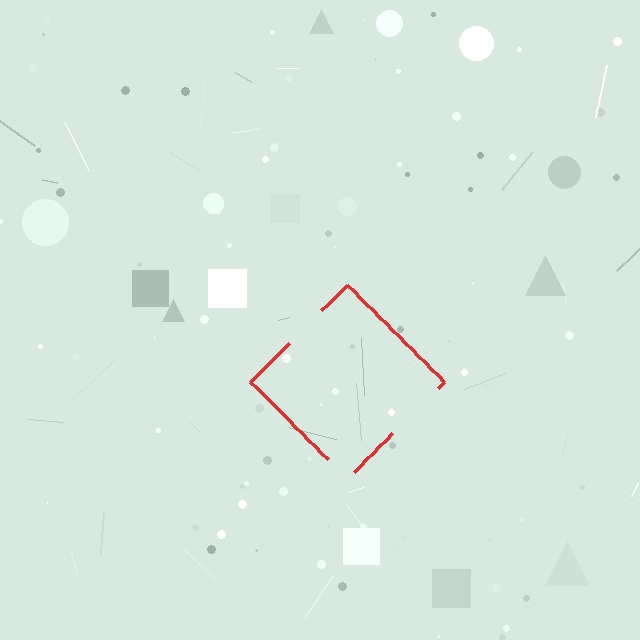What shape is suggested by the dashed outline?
The dashed outline suggests a diamond.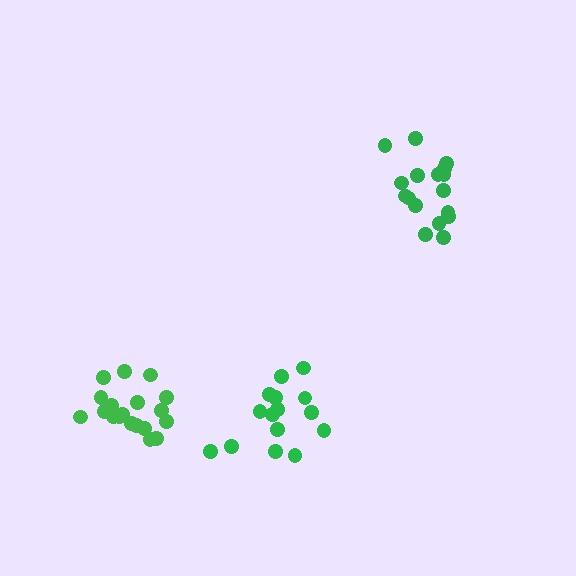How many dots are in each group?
Group 1: 17 dots, Group 2: 19 dots, Group 3: 16 dots (52 total).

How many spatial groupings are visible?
There are 3 spatial groupings.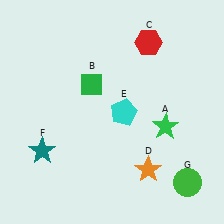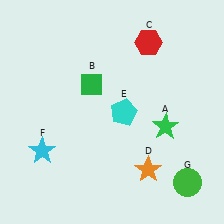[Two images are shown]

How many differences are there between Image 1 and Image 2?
There is 1 difference between the two images.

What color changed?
The star (F) changed from teal in Image 1 to cyan in Image 2.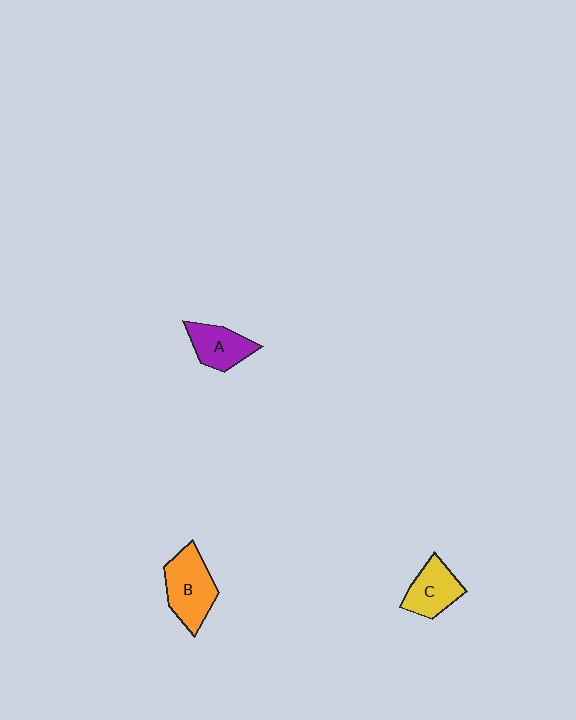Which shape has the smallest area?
Shape A (purple).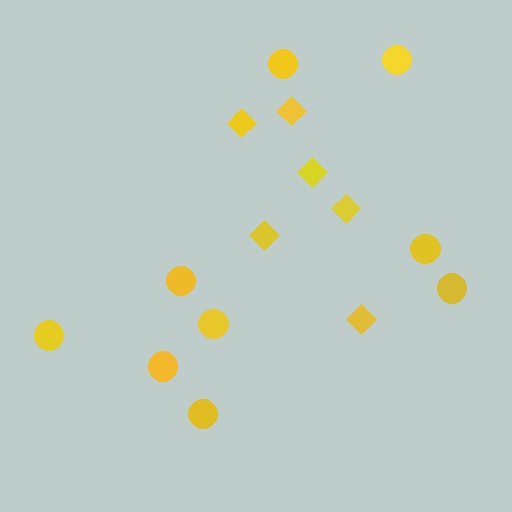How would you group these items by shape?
There are 2 groups: one group of circles (9) and one group of diamonds (6).